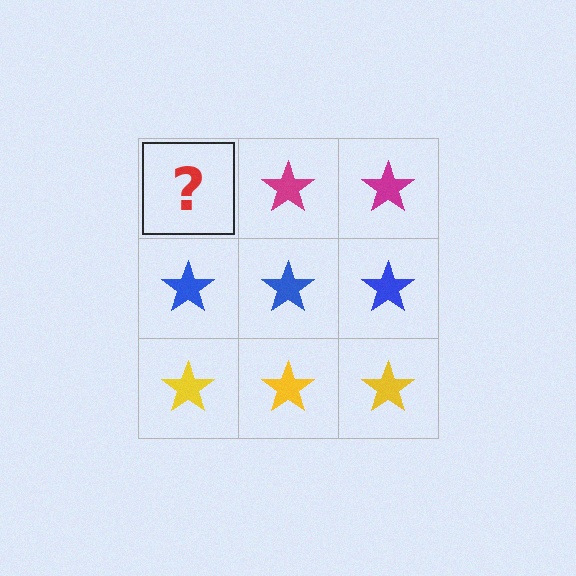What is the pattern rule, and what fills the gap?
The rule is that each row has a consistent color. The gap should be filled with a magenta star.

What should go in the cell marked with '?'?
The missing cell should contain a magenta star.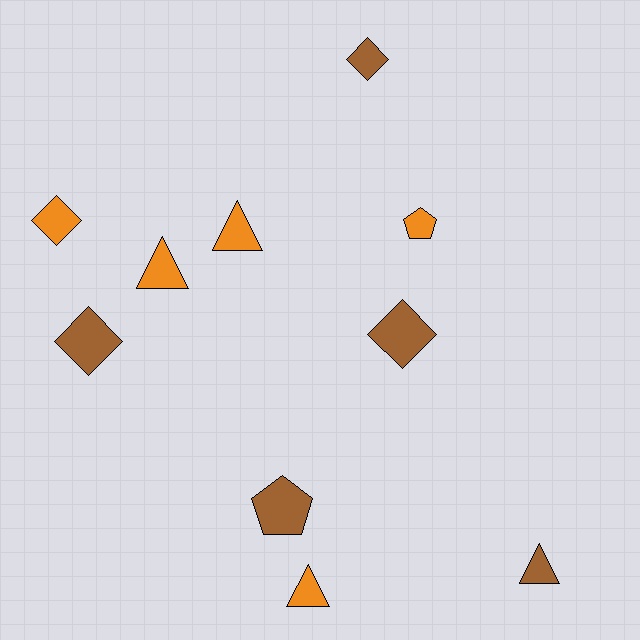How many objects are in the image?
There are 10 objects.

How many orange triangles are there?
There are 3 orange triangles.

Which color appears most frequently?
Orange, with 5 objects.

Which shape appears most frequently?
Diamond, with 4 objects.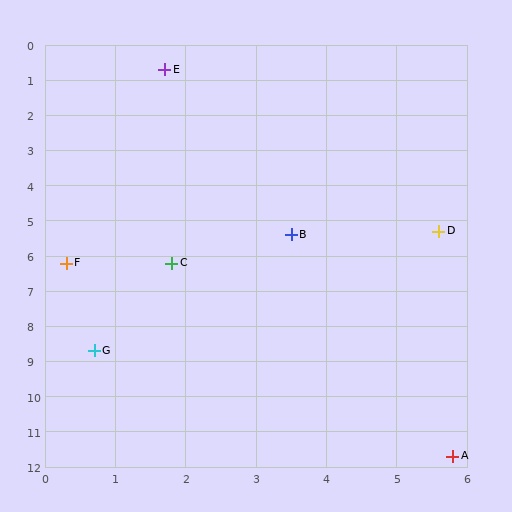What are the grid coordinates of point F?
Point F is at approximately (0.3, 6.2).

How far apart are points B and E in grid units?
Points B and E are about 5.0 grid units apart.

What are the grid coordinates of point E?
Point E is at approximately (1.7, 0.7).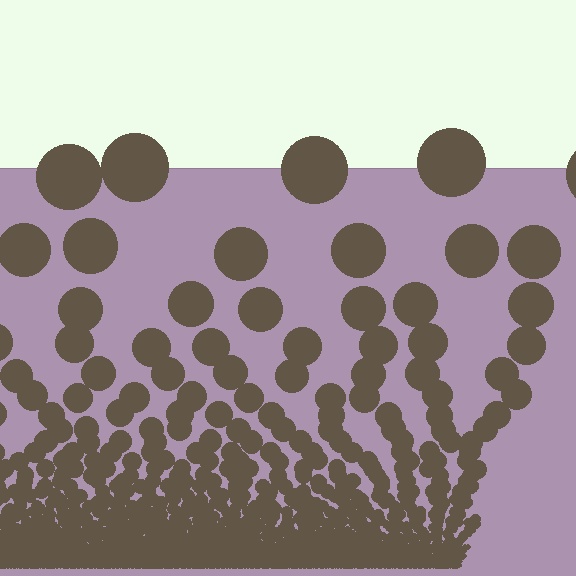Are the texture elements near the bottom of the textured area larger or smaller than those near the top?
Smaller. The gradient is inverted — elements near the bottom are smaller and denser.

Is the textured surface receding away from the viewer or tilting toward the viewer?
The surface appears to tilt toward the viewer. Texture elements get larger and sparser toward the top.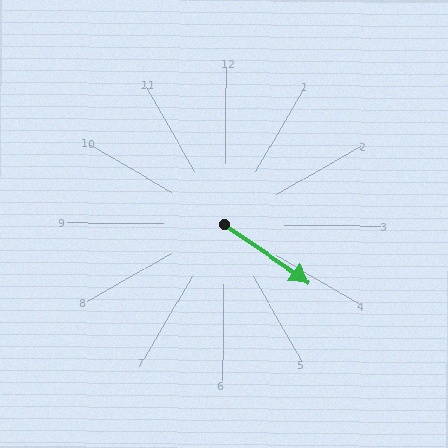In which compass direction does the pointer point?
Southeast.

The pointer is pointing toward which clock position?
Roughly 4 o'clock.